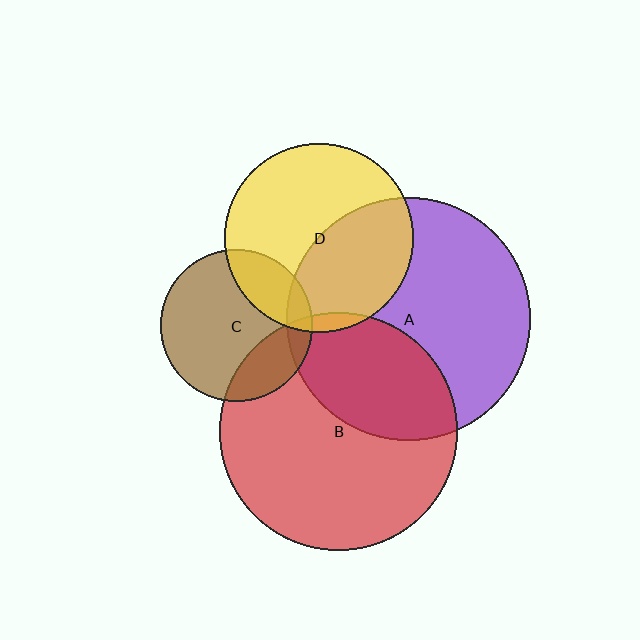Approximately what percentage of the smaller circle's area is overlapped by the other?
Approximately 10%.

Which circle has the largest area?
Circle A (purple).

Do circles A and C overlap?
Yes.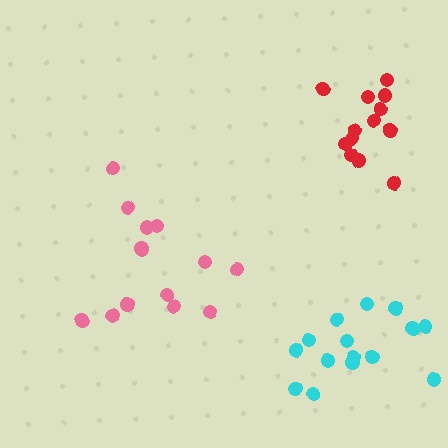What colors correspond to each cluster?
The clusters are colored: pink, red, cyan.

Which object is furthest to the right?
The red cluster is rightmost.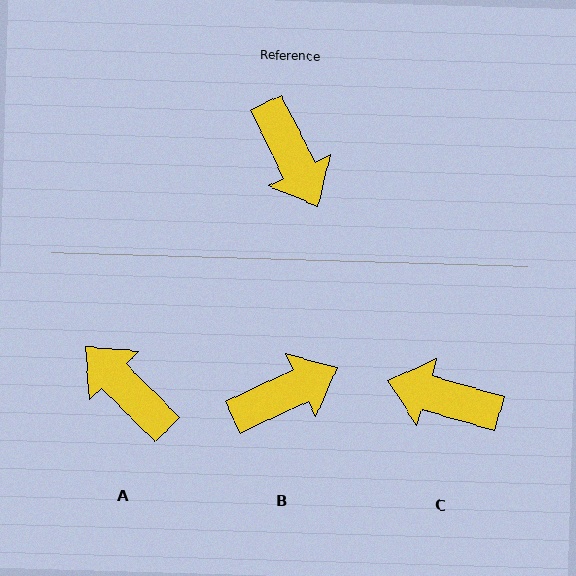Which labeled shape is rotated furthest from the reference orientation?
A, about 162 degrees away.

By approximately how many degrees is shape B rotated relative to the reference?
Approximately 89 degrees counter-clockwise.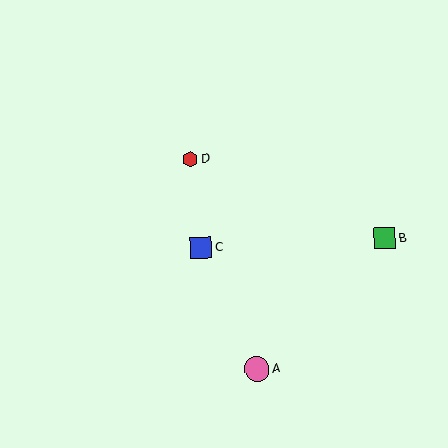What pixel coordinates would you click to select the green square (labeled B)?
Click at (385, 238) to select the green square B.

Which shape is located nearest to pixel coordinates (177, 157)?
The red hexagon (labeled D) at (190, 159) is nearest to that location.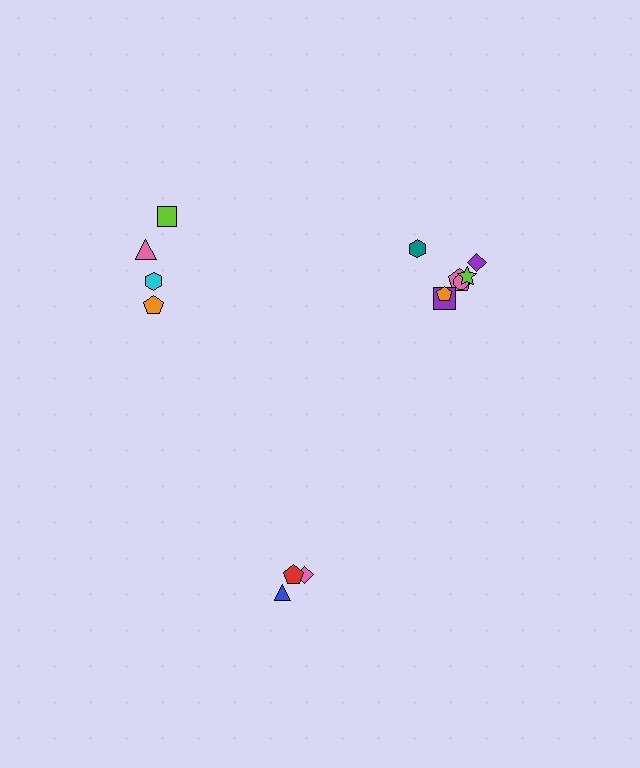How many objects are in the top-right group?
There are 7 objects.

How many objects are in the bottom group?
There are 3 objects.